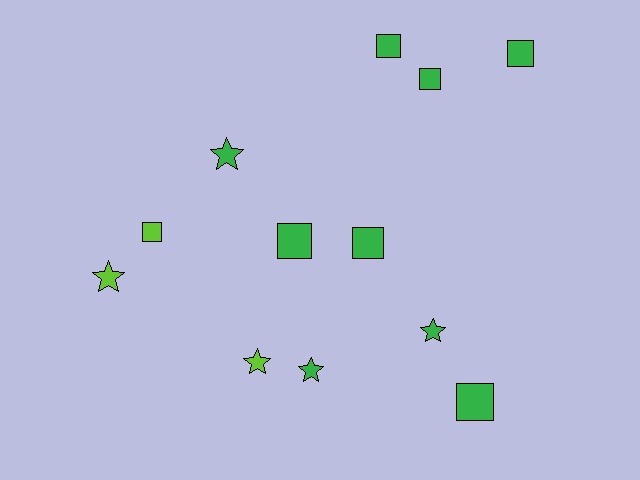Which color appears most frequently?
Green, with 9 objects.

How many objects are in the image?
There are 12 objects.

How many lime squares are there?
There is 1 lime square.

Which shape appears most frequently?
Square, with 7 objects.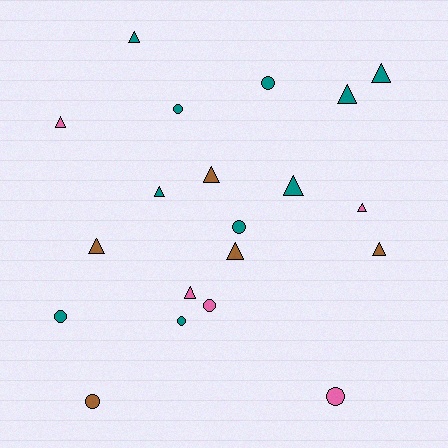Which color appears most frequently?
Teal, with 10 objects.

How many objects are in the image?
There are 20 objects.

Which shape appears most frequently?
Triangle, with 12 objects.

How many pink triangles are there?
There are 3 pink triangles.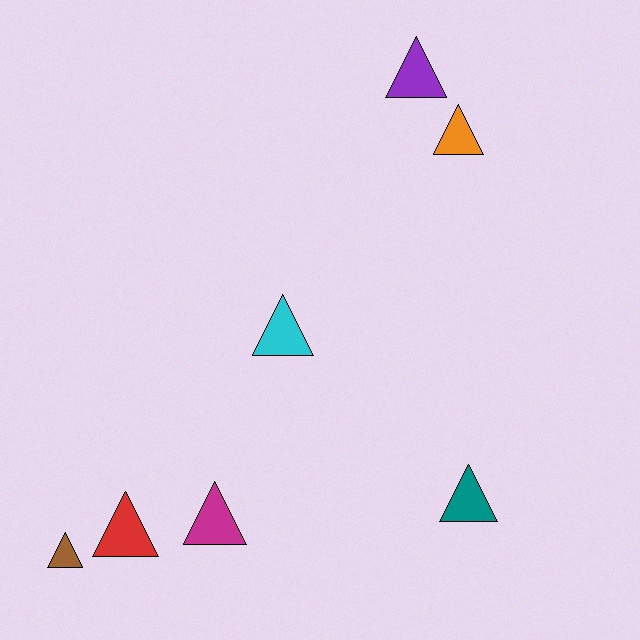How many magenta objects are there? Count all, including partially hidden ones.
There is 1 magenta object.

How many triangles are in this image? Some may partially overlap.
There are 7 triangles.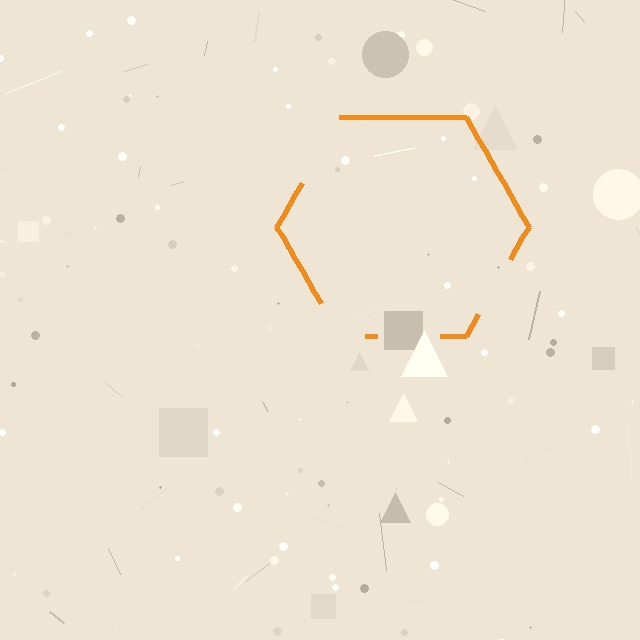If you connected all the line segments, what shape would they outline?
They would outline a hexagon.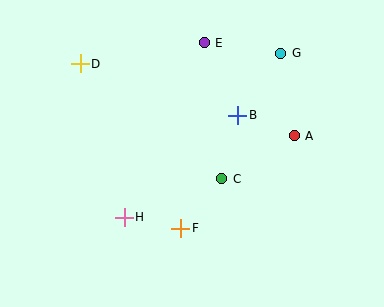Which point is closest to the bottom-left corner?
Point H is closest to the bottom-left corner.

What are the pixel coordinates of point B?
Point B is at (238, 115).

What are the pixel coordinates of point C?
Point C is at (222, 179).